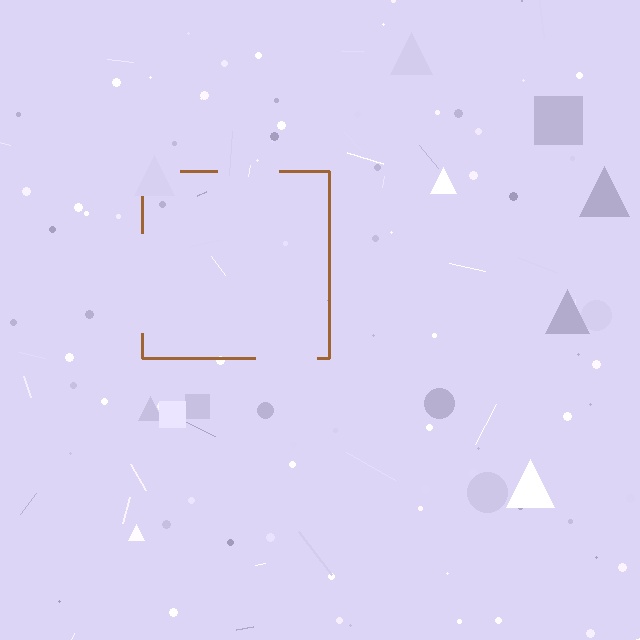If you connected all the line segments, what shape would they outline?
They would outline a square.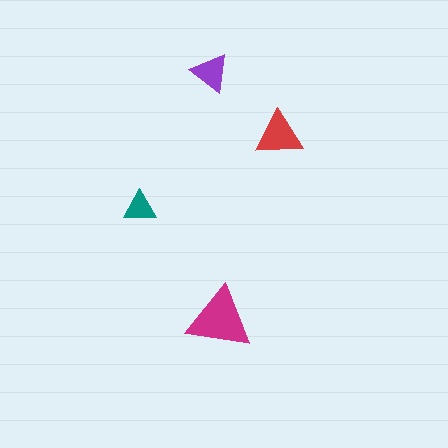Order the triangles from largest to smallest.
the magenta one, the red one, the purple one, the teal one.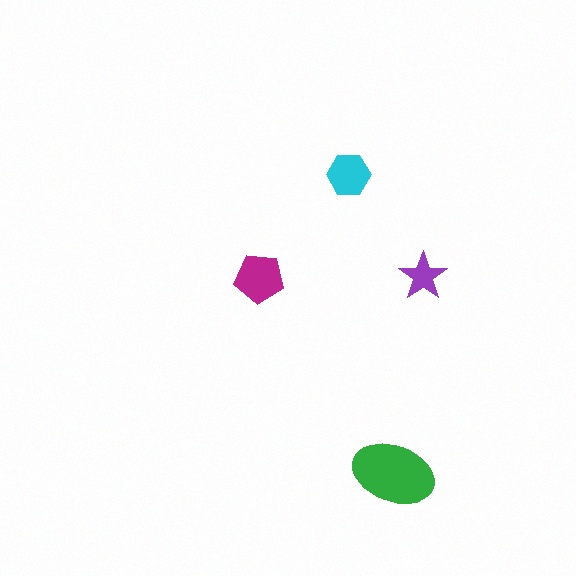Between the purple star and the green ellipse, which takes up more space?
The green ellipse.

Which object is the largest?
The green ellipse.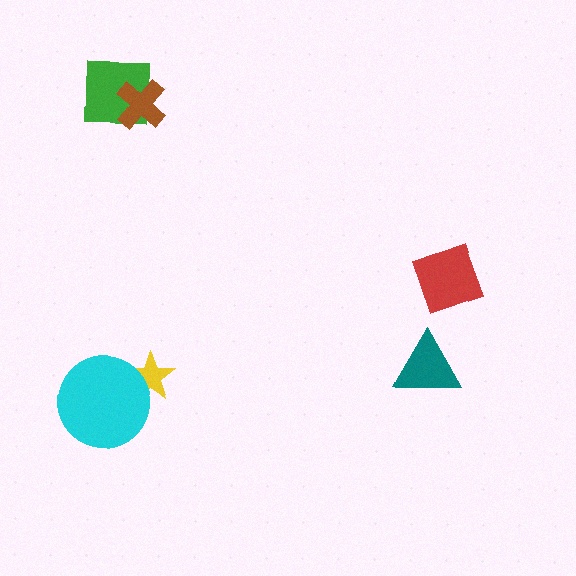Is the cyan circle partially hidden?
No, no other shape covers it.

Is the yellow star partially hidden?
Yes, it is partially covered by another shape.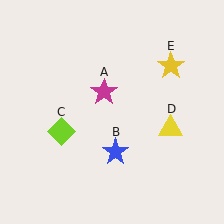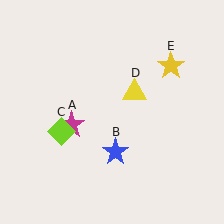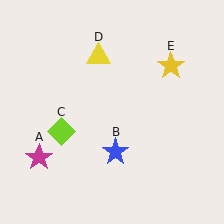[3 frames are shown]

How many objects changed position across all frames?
2 objects changed position: magenta star (object A), yellow triangle (object D).